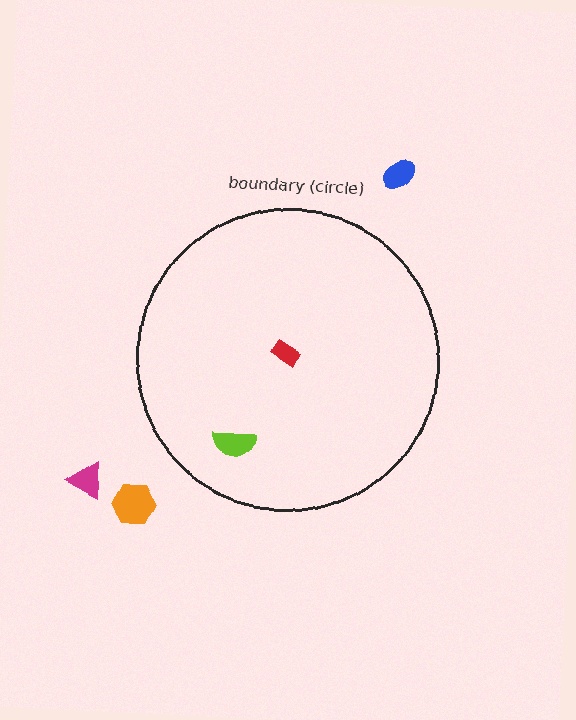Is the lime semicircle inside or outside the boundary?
Inside.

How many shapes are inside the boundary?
2 inside, 3 outside.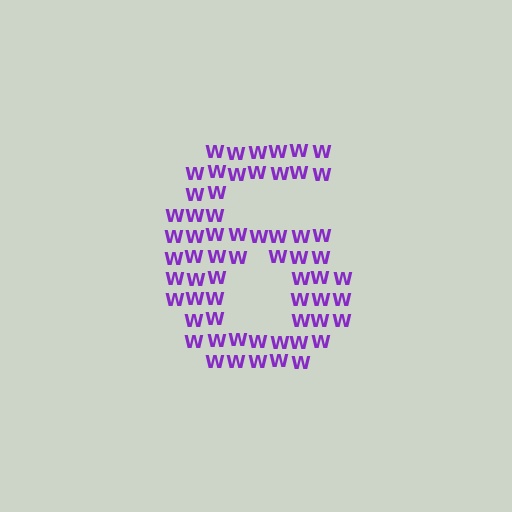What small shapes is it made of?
It is made of small letter W's.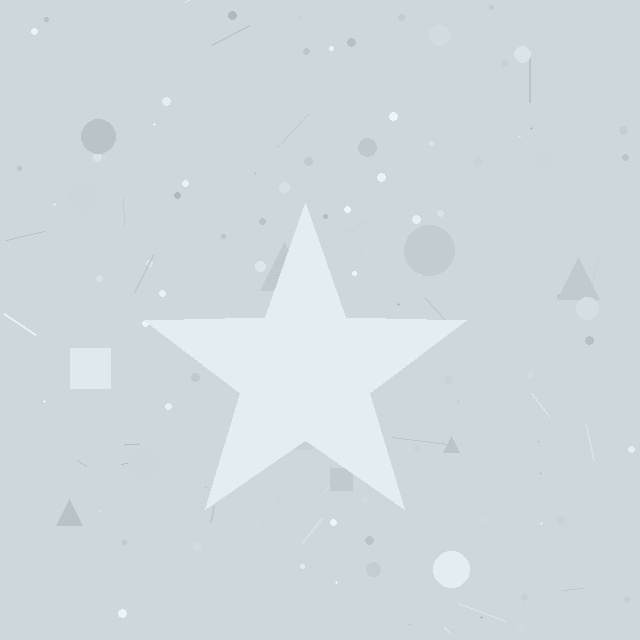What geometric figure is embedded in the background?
A star is embedded in the background.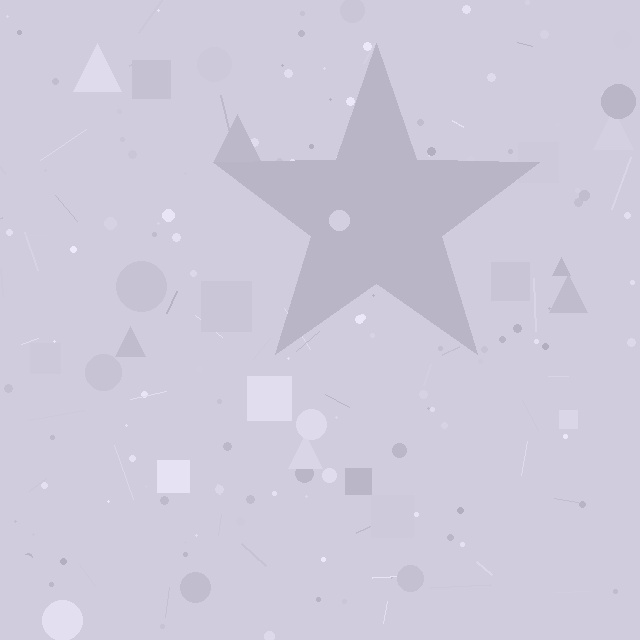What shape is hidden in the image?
A star is hidden in the image.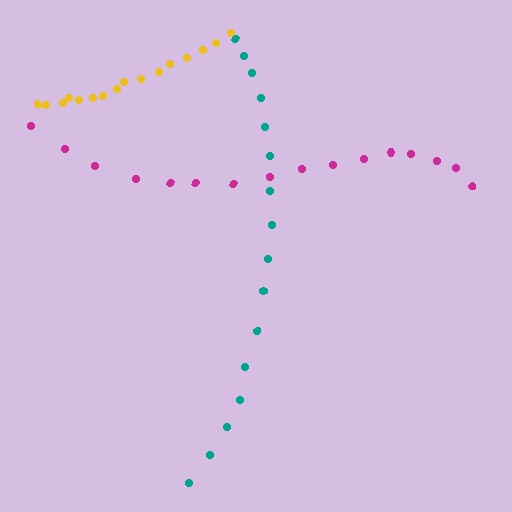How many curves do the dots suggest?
There are 3 distinct paths.